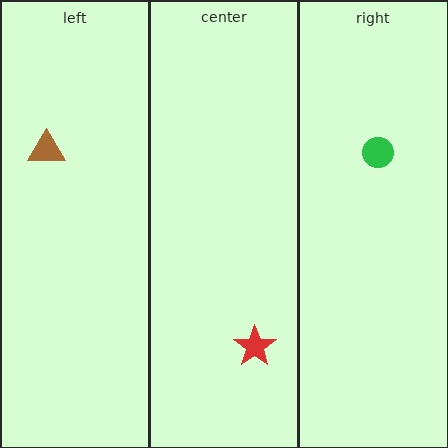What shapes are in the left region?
The brown triangle.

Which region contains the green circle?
The right region.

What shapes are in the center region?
The red star.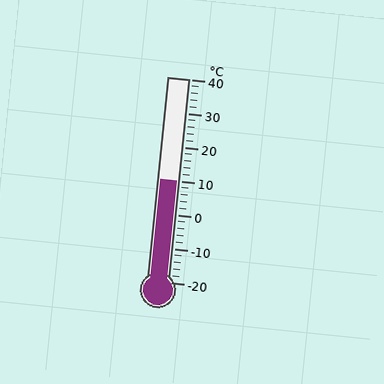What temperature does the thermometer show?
The thermometer shows approximately 10°C.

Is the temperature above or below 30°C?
The temperature is below 30°C.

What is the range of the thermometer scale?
The thermometer scale ranges from -20°C to 40°C.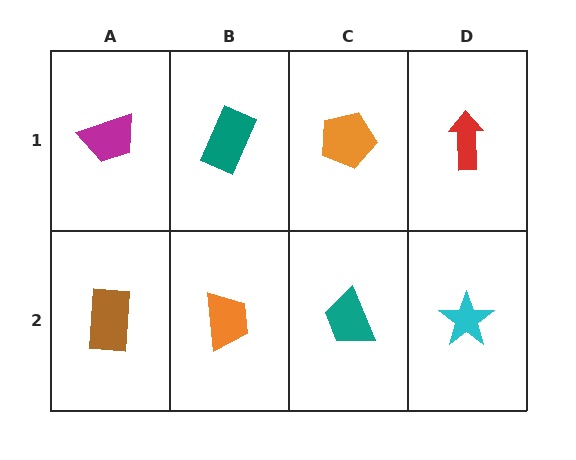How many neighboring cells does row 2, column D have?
2.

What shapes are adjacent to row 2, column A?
A magenta trapezoid (row 1, column A), an orange trapezoid (row 2, column B).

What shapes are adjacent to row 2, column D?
A red arrow (row 1, column D), a teal trapezoid (row 2, column C).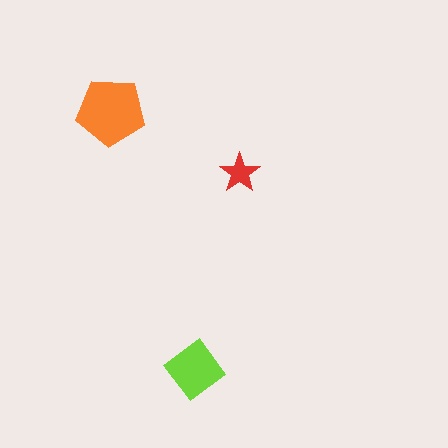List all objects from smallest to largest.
The red star, the lime diamond, the orange pentagon.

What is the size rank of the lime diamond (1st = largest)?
2nd.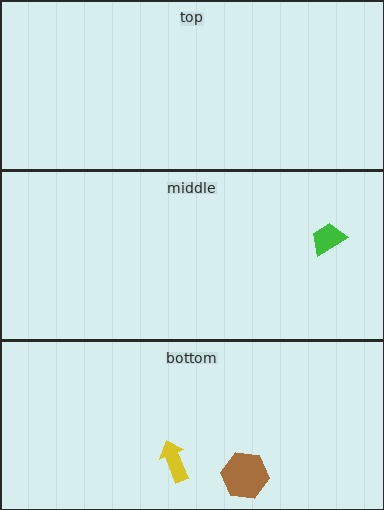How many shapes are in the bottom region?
2.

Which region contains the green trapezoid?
The middle region.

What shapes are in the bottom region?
The brown hexagon, the yellow arrow.